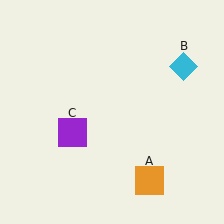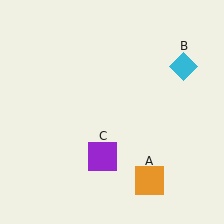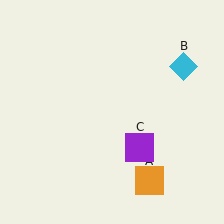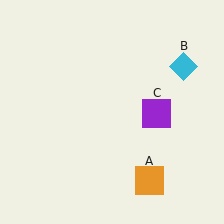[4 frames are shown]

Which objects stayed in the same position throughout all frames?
Orange square (object A) and cyan diamond (object B) remained stationary.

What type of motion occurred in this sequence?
The purple square (object C) rotated counterclockwise around the center of the scene.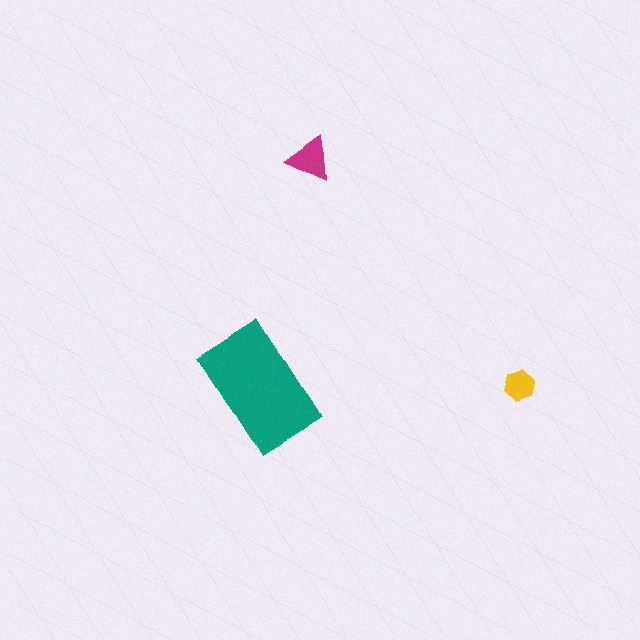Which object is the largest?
The teal rectangle.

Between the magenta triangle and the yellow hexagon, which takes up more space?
The magenta triangle.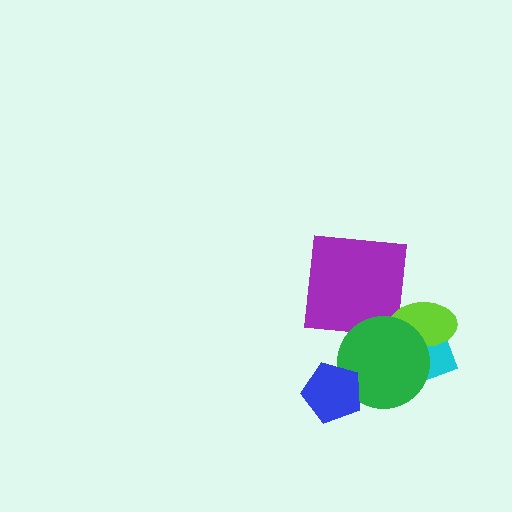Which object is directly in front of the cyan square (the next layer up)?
The lime ellipse is directly in front of the cyan square.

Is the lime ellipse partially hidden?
Yes, it is partially covered by another shape.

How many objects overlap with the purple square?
1 object overlaps with the purple square.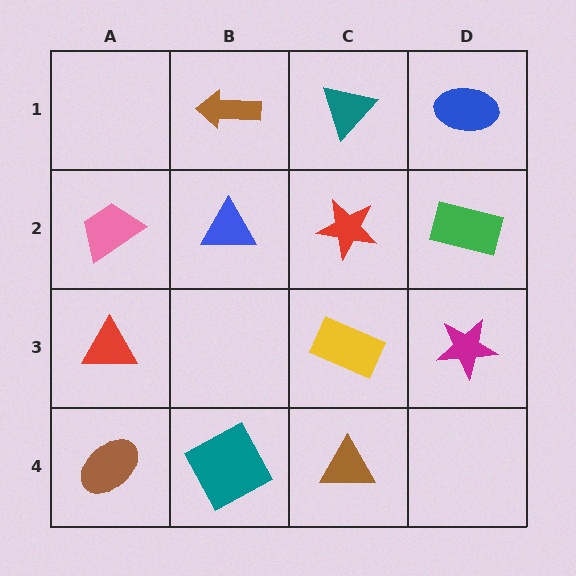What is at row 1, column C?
A teal triangle.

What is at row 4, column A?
A brown ellipse.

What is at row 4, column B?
A teal square.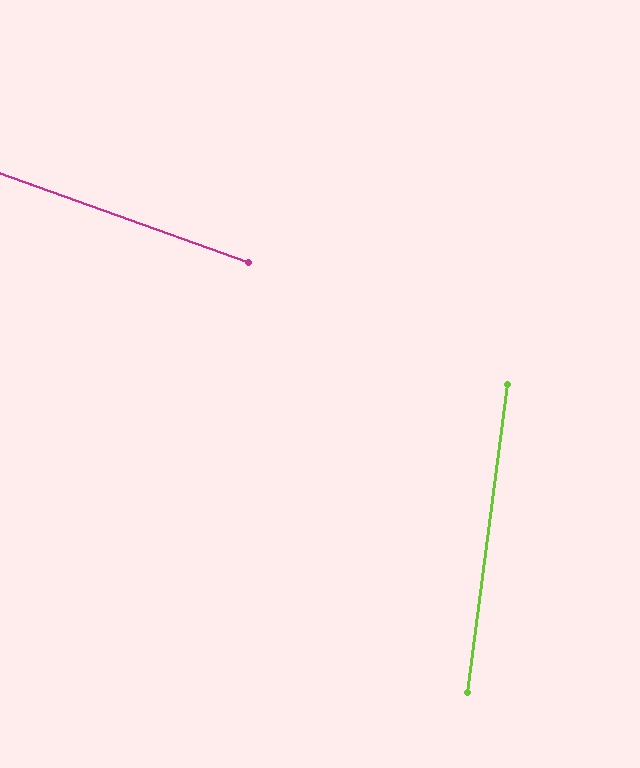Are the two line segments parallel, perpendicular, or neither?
Neither parallel nor perpendicular — they differ by about 78°.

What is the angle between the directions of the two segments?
Approximately 78 degrees.